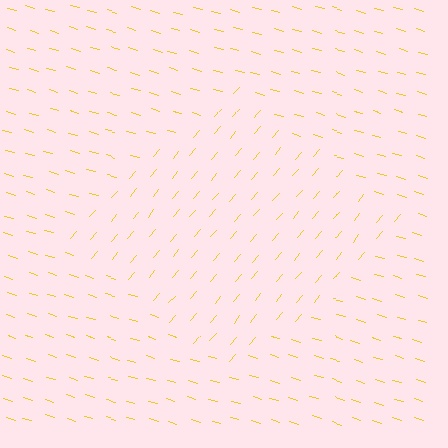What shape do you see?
I see a diamond.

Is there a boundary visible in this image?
Yes, there is a texture boundary formed by a change in line orientation.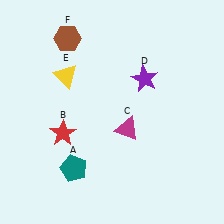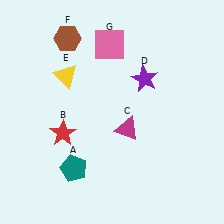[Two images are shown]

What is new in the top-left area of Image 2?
A pink square (G) was added in the top-left area of Image 2.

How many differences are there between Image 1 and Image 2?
There is 1 difference between the two images.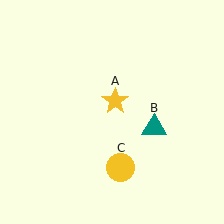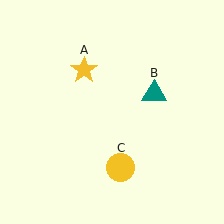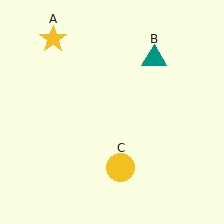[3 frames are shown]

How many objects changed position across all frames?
2 objects changed position: yellow star (object A), teal triangle (object B).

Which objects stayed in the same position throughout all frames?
Yellow circle (object C) remained stationary.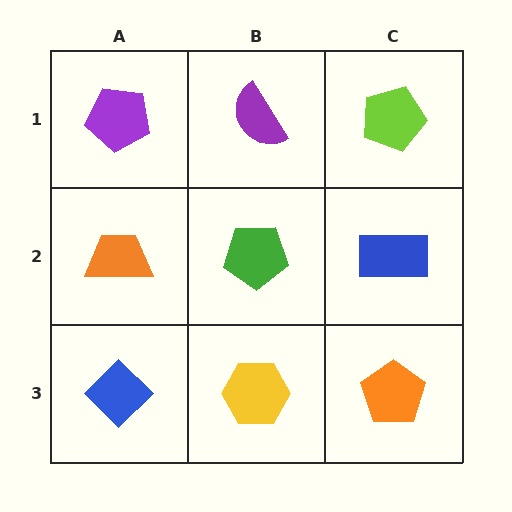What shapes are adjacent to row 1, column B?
A green pentagon (row 2, column B), a purple pentagon (row 1, column A), a lime pentagon (row 1, column C).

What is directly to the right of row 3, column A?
A yellow hexagon.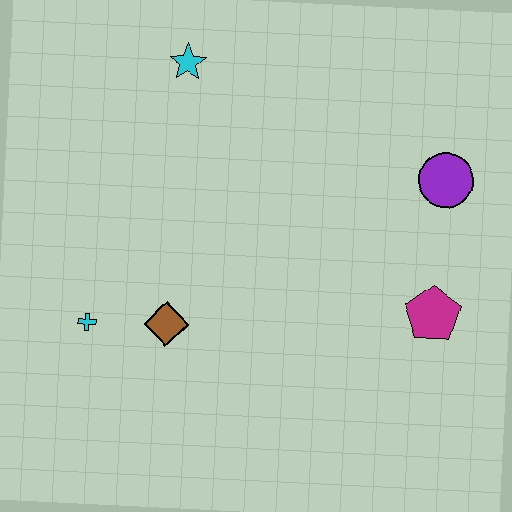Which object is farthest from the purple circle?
The cyan cross is farthest from the purple circle.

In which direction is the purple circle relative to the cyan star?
The purple circle is to the right of the cyan star.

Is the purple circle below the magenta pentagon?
No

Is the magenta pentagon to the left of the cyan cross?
No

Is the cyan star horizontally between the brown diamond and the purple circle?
Yes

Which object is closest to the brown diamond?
The cyan cross is closest to the brown diamond.